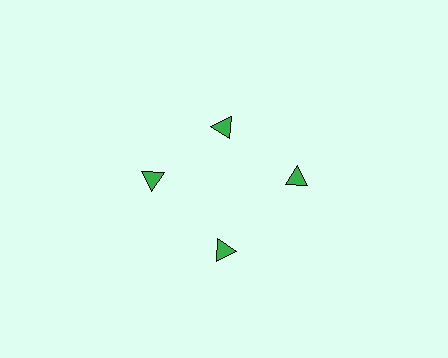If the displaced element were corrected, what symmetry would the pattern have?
It would have 4-fold rotational symmetry — the pattern would map onto itself every 90 degrees.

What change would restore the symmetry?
The symmetry would be restored by moving it outward, back onto the ring so that all 4 triangles sit at equal angles and equal distance from the center.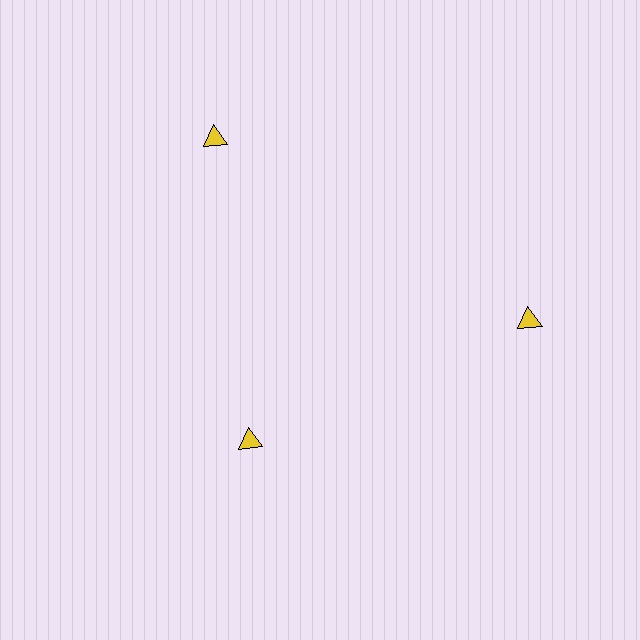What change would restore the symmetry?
The symmetry would be restored by moving it outward, back onto the ring so that all 3 triangles sit at equal angles and equal distance from the center.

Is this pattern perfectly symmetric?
No. The 3 yellow triangles are arranged in a ring, but one element near the 7 o'clock position is pulled inward toward the center, breaking the 3-fold rotational symmetry.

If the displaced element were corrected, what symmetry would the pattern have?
It would have 3-fold rotational symmetry — the pattern would map onto itself every 120 degrees.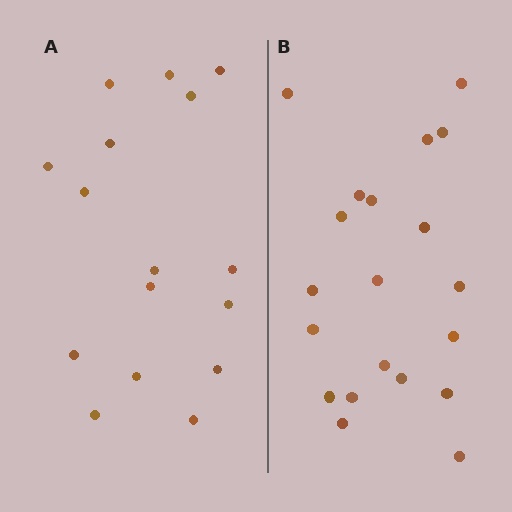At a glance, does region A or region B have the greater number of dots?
Region B (the right region) has more dots.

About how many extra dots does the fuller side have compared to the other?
Region B has about 4 more dots than region A.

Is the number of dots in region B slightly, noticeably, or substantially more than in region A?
Region B has noticeably more, but not dramatically so. The ratio is roughly 1.2 to 1.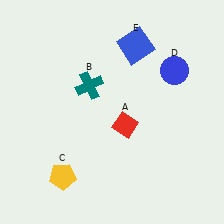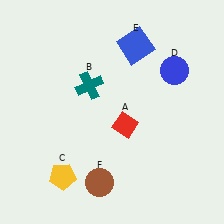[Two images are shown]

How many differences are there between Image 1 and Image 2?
There is 1 difference between the two images.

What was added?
A brown circle (F) was added in Image 2.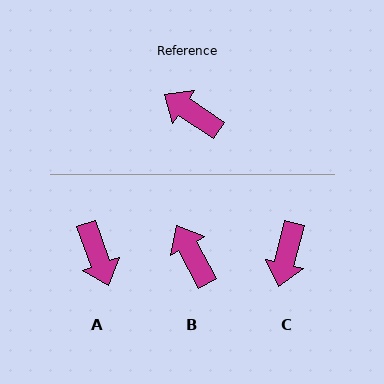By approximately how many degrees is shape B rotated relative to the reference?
Approximately 28 degrees clockwise.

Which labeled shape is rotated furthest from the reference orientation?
A, about 144 degrees away.